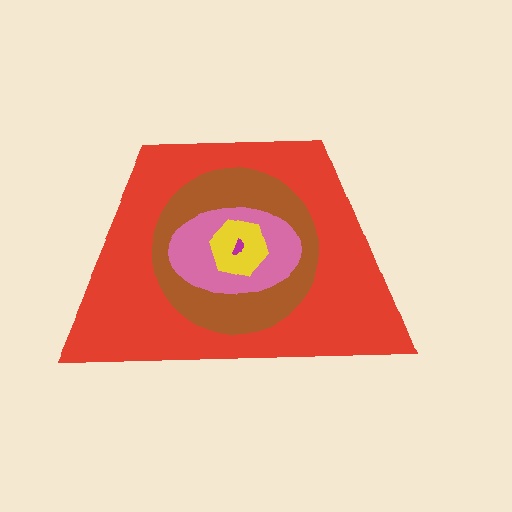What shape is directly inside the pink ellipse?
The yellow hexagon.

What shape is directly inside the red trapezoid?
The brown circle.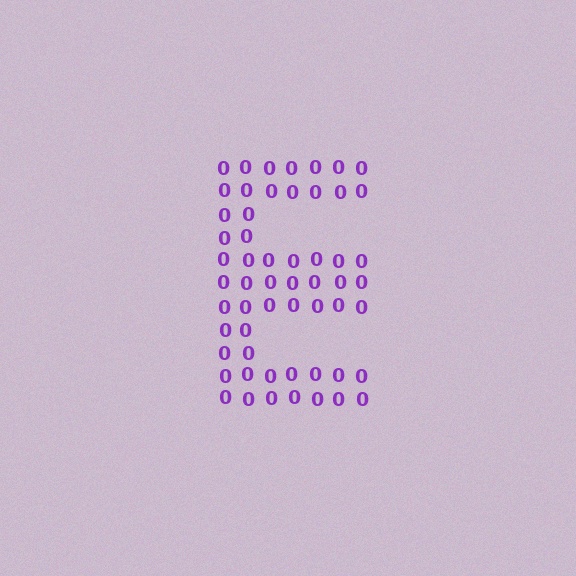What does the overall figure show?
The overall figure shows the letter E.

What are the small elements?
The small elements are digit 0's.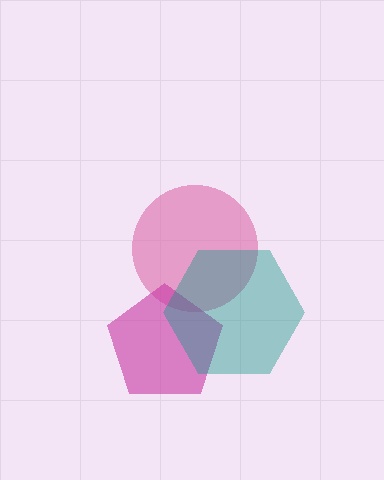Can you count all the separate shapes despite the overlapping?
Yes, there are 3 separate shapes.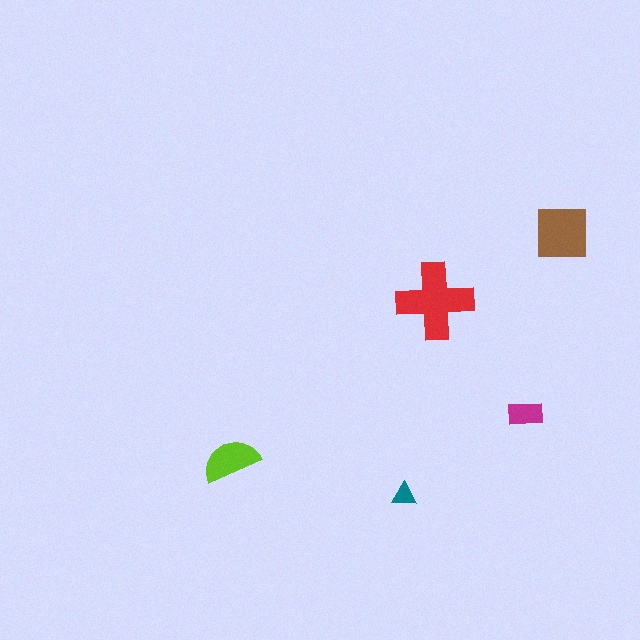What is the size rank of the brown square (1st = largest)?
2nd.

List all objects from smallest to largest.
The teal triangle, the magenta rectangle, the lime semicircle, the brown square, the red cross.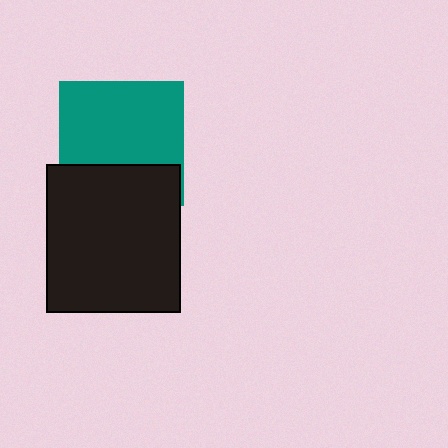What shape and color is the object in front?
The object in front is a black rectangle.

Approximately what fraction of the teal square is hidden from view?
Roughly 33% of the teal square is hidden behind the black rectangle.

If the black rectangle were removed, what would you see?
You would see the complete teal square.